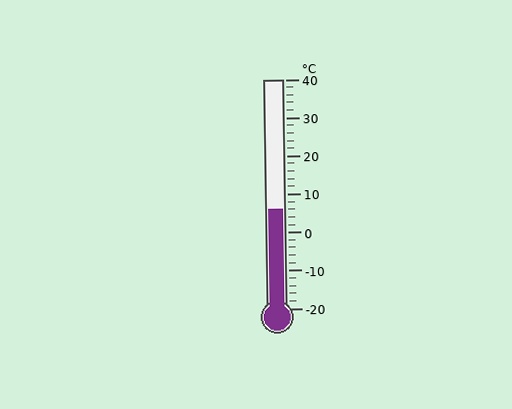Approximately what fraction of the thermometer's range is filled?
The thermometer is filled to approximately 45% of its range.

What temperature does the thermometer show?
The thermometer shows approximately 6°C.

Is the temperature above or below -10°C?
The temperature is above -10°C.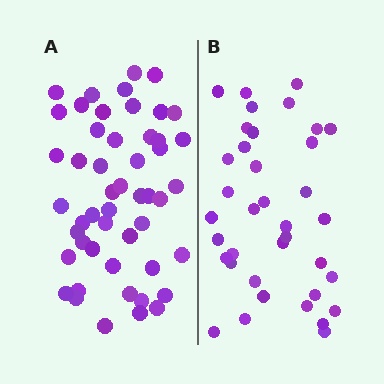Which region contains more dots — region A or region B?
Region A (the left region) has more dots.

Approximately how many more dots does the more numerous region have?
Region A has approximately 15 more dots than region B.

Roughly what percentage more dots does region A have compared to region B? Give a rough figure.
About 35% more.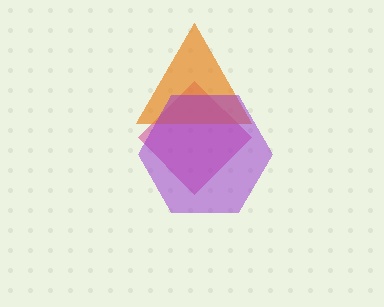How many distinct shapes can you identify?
There are 3 distinct shapes: a magenta diamond, an orange triangle, a purple hexagon.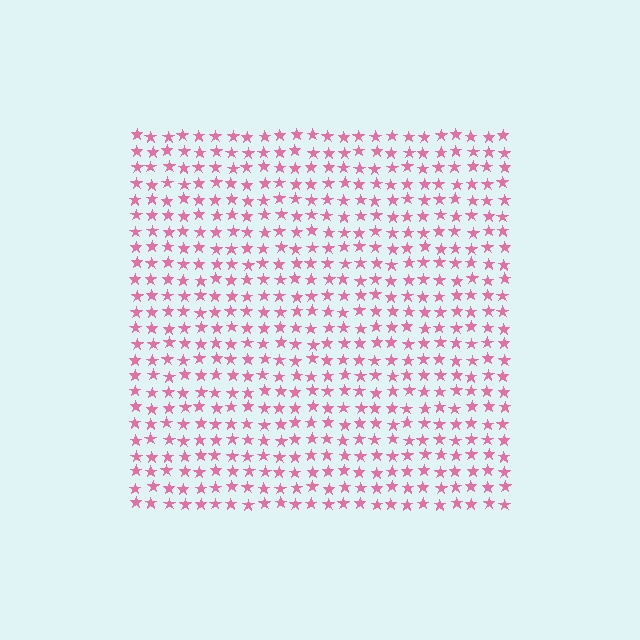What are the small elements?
The small elements are stars.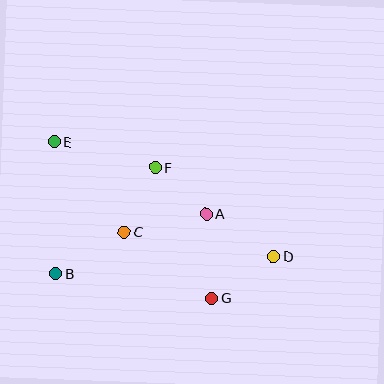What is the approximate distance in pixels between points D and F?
The distance between D and F is approximately 148 pixels.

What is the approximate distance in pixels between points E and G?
The distance between E and G is approximately 222 pixels.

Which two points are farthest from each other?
Points D and E are farthest from each other.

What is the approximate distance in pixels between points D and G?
The distance between D and G is approximately 74 pixels.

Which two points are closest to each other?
Points A and F are closest to each other.